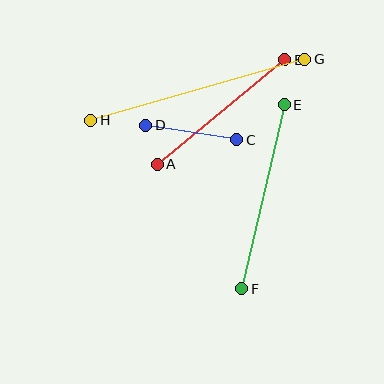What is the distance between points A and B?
The distance is approximately 165 pixels.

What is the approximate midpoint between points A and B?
The midpoint is at approximately (221, 112) pixels.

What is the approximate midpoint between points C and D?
The midpoint is at approximately (191, 132) pixels.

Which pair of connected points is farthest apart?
Points G and H are farthest apart.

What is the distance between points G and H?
The distance is approximately 223 pixels.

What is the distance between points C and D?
The distance is approximately 92 pixels.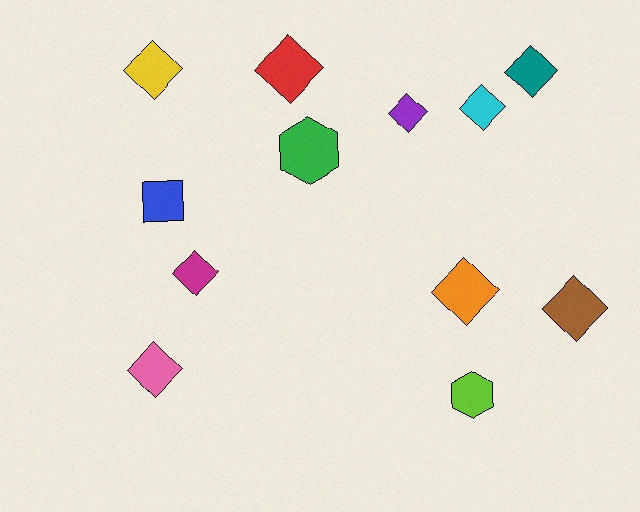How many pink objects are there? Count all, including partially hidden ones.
There is 1 pink object.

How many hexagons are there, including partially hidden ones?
There are 2 hexagons.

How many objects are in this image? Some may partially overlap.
There are 12 objects.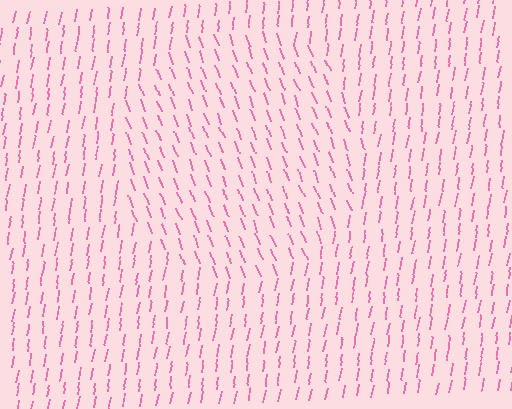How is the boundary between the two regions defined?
The boundary is defined purely by a change in line orientation (approximately 30 degrees difference). All lines are the same color and thickness.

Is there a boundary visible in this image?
Yes, there is a texture boundary formed by a change in line orientation.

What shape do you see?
I see a circle.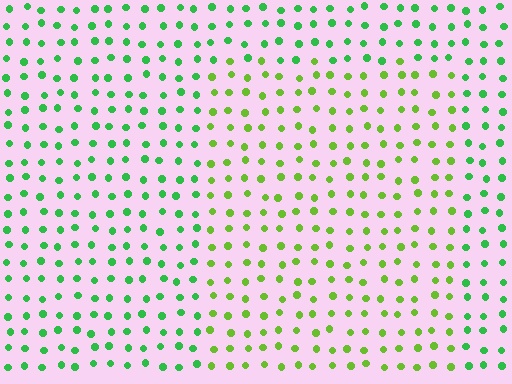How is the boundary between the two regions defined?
The boundary is defined purely by a slight shift in hue (about 36 degrees). Spacing, size, and orientation are identical on both sides.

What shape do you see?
I see a rectangle.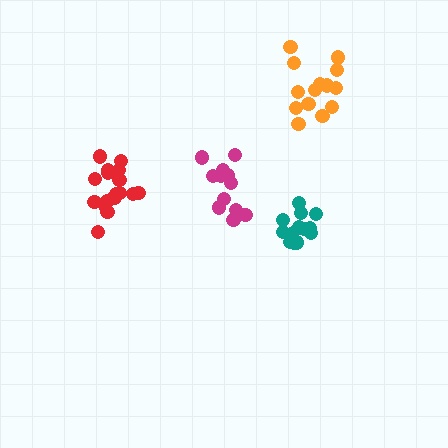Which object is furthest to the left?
The red cluster is leftmost.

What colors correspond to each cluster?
The clusters are colored: magenta, red, orange, teal.